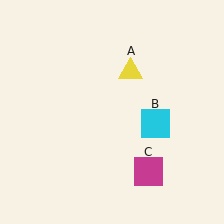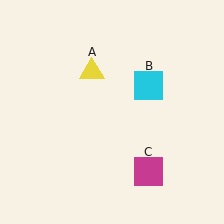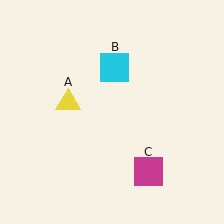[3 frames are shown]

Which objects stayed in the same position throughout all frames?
Magenta square (object C) remained stationary.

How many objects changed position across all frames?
2 objects changed position: yellow triangle (object A), cyan square (object B).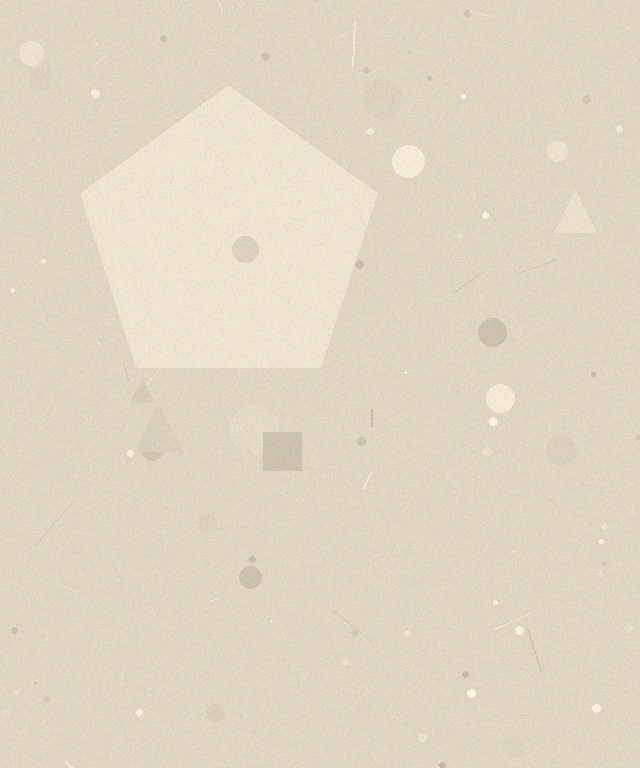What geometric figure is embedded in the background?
A pentagon is embedded in the background.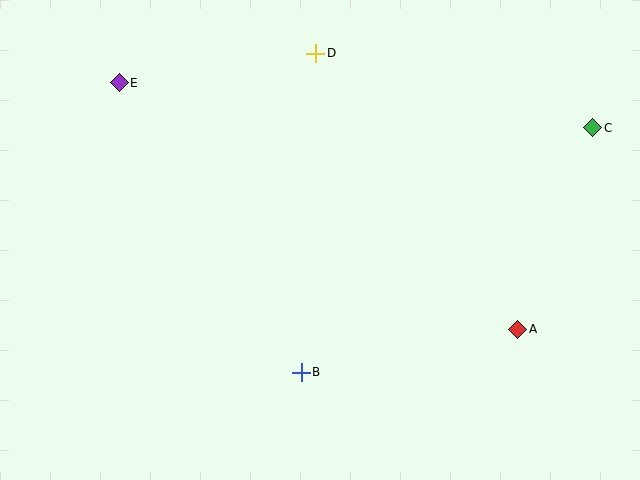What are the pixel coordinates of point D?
Point D is at (316, 53).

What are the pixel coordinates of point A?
Point A is at (518, 329).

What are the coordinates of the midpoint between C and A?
The midpoint between C and A is at (555, 228).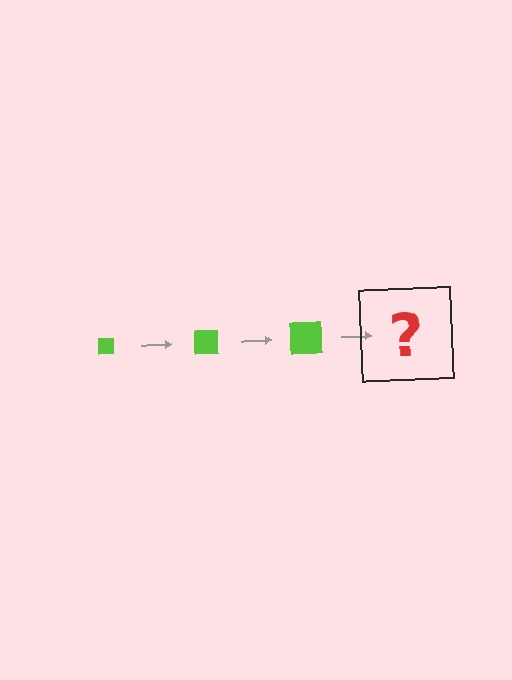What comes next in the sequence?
The next element should be a lime square, larger than the previous one.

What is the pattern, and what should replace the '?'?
The pattern is that the square gets progressively larger each step. The '?' should be a lime square, larger than the previous one.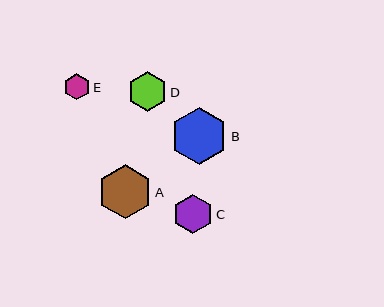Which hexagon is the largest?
Hexagon B is the largest with a size of approximately 57 pixels.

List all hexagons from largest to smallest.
From largest to smallest: B, A, C, D, E.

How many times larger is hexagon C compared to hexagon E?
Hexagon C is approximately 1.6 times the size of hexagon E.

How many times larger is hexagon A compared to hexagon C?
Hexagon A is approximately 1.4 times the size of hexagon C.